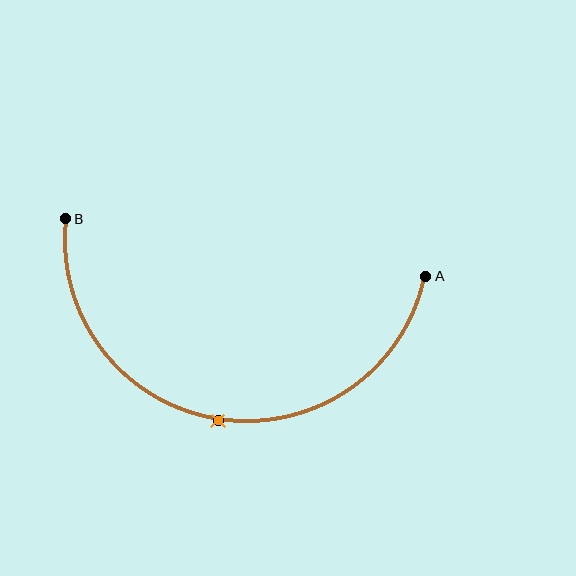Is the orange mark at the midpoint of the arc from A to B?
Yes. The orange mark lies on the arc at equal arc-length from both A and B — it is the arc midpoint.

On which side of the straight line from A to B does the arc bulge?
The arc bulges below the straight line connecting A and B.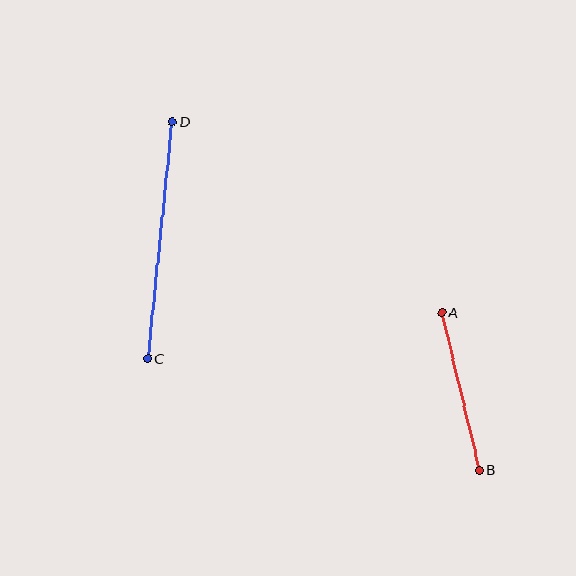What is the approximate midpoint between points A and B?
The midpoint is at approximately (461, 392) pixels.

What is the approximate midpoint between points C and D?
The midpoint is at approximately (160, 240) pixels.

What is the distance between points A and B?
The distance is approximately 162 pixels.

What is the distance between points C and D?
The distance is approximately 238 pixels.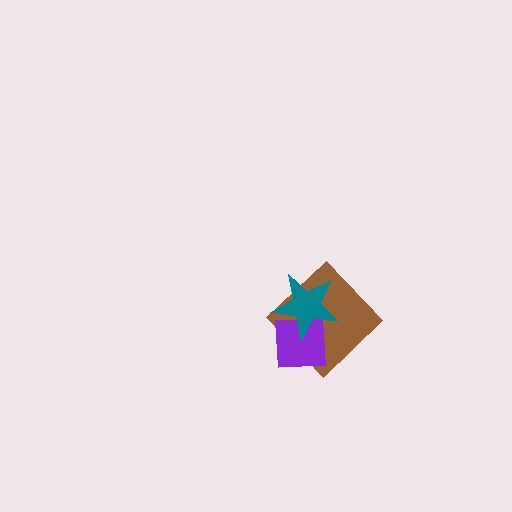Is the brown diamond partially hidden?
Yes, it is partially covered by another shape.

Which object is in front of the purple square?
The teal star is in front of the purple square.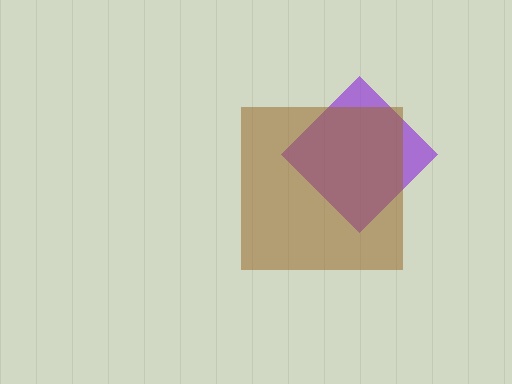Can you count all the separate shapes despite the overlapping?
Yes, there are 2 separate shapes.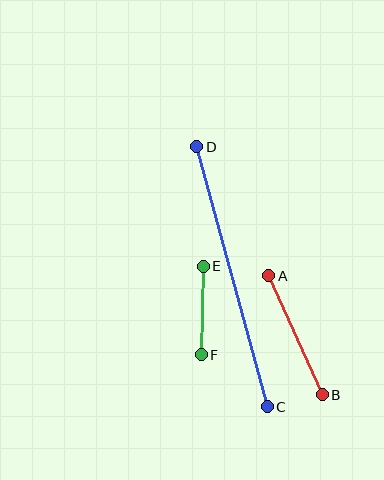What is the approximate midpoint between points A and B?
The midpoint is at approximately (295, 335) pixels.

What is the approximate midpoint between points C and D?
The midpoint is at approximately (232, 277) pixels.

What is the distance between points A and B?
The distance is approximately 130 pixels.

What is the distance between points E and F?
The distance is approximately 88 pixels.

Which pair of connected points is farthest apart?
Points C and D are farthest apart.